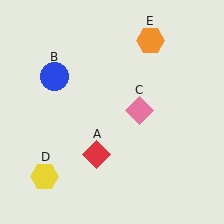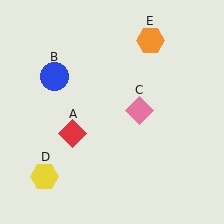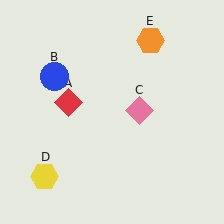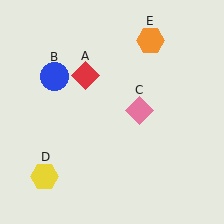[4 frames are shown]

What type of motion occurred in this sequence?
The red diamond (object A) rotated clockwise around the center of the scene.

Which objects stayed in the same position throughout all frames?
Blue circle (object B) and pink diamond (object C) and yellow hexagon (object D) and orange hexagon (object E) remained stationary.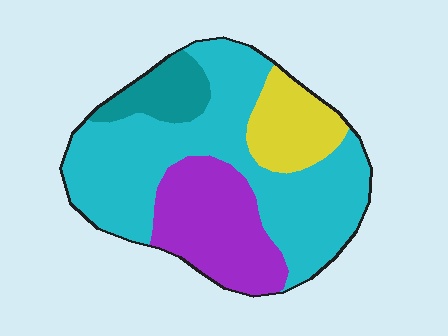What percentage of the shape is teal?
Teal covers about 10% of the shape.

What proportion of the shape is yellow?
Yellow covers 13% of the shape.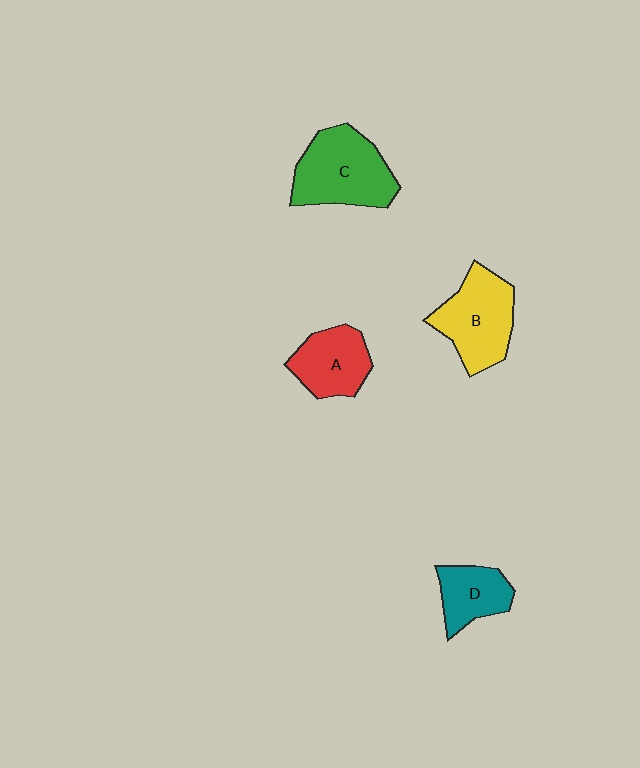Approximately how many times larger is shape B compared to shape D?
Approximately 1.6 times.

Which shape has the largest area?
Shape C (green).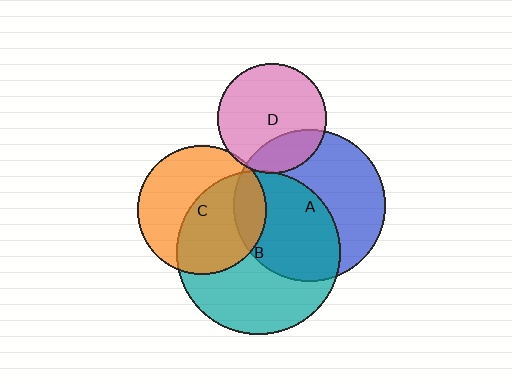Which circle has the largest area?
Circle B (teal).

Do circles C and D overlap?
Yes.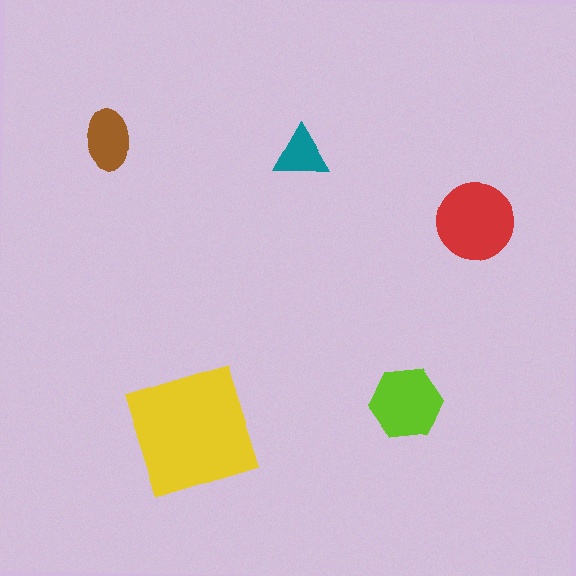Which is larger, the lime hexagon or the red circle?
The red circle.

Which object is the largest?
The yellow square.